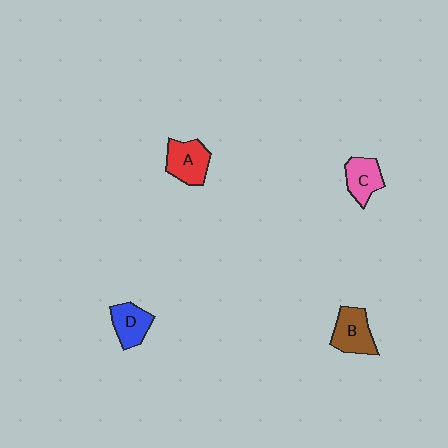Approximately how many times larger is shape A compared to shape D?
Approximately 1.2 times.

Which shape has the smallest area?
Shape D (blue).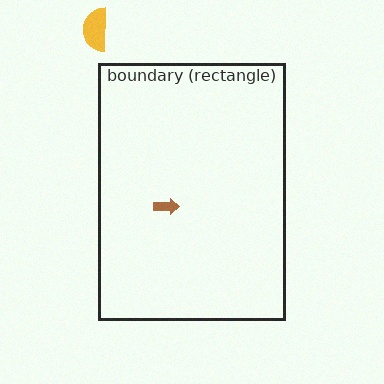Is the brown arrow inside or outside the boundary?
Inside.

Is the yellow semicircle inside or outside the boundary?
Outside.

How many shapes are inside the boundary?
1 inside, 1 outside.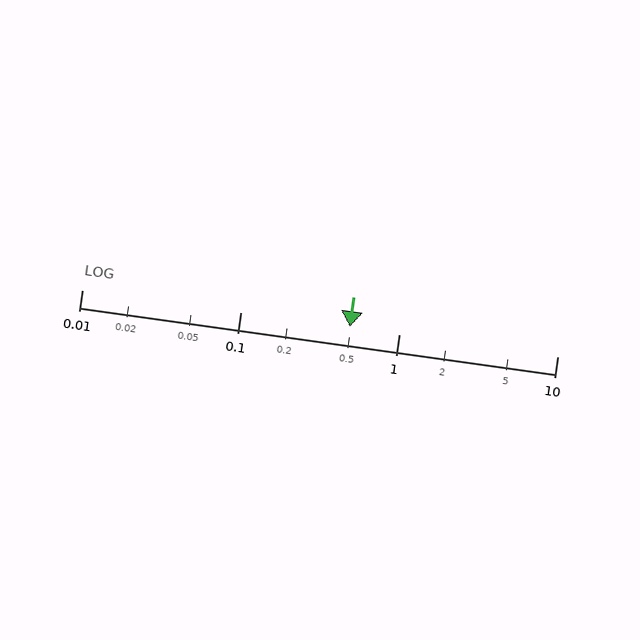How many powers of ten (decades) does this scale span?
The scale spans 3 decades, from 0.01 to 10.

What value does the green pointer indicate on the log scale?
The pointer indicates approximately 0.49.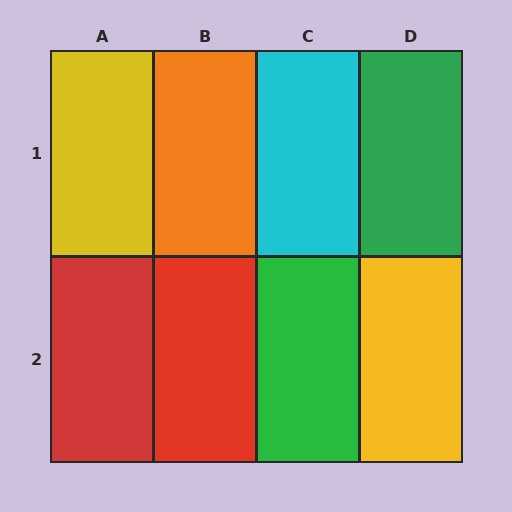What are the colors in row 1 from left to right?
Yellow, orange, cyan, green.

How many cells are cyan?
1 cell is cyan.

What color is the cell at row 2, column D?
Yellow.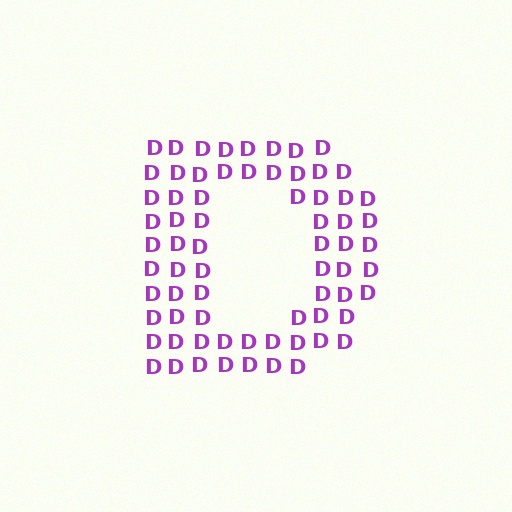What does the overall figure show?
The overall figure shows the letter D.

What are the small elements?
The small elements are letter D's.